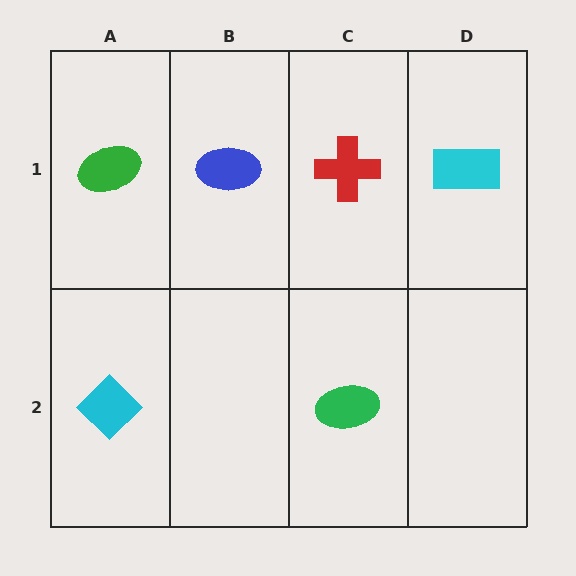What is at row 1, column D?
A cyan rectangle.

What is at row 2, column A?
A cyan diamond.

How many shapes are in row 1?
4 shapes.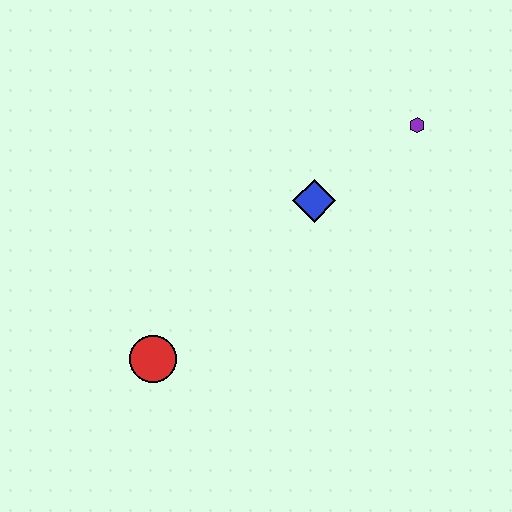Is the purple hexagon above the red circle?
Yes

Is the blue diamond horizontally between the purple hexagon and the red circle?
Yes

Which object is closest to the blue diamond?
The purple hexagon is closest to the blue diamond.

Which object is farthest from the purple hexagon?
The red circle is farthest from the purple hexagon.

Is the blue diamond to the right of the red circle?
Yes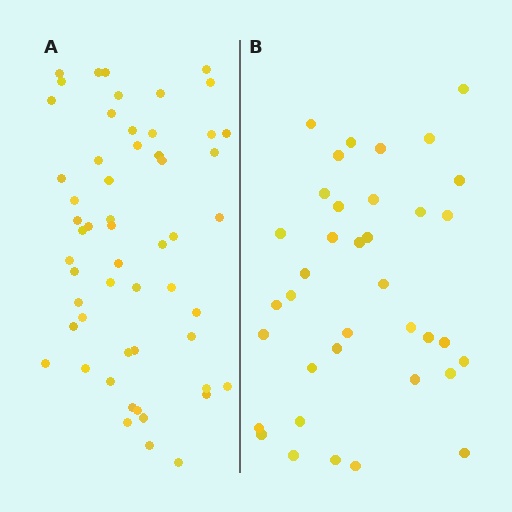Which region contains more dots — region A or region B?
Region A (the left region) has more dots.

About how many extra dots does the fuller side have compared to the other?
Region A has approximately 20 more dots than region B.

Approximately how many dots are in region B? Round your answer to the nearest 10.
About 40 dots. (The exact count is 37, which rounds to 40.)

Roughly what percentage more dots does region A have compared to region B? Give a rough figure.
About 50% more.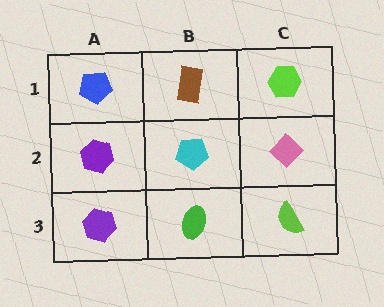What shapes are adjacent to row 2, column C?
A lime hexagon (row 1, column C), a lime semicircle (row 3, column C), a cyan pentagon (row 2, column B).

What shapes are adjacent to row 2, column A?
A blue pentagon (row 1, column A), a purple hexagon (row 3, column A), a cyan pentagon (row 2, column B).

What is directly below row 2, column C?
A lime semicircle.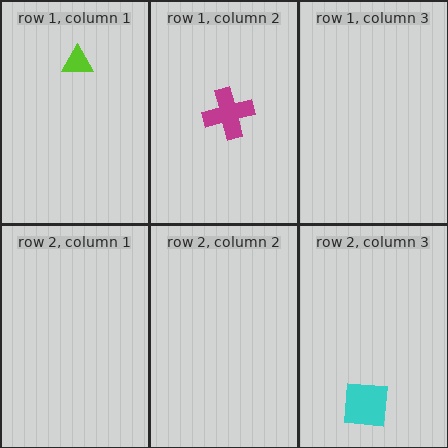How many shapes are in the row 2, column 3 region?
1.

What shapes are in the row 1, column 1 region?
The lime triangle.